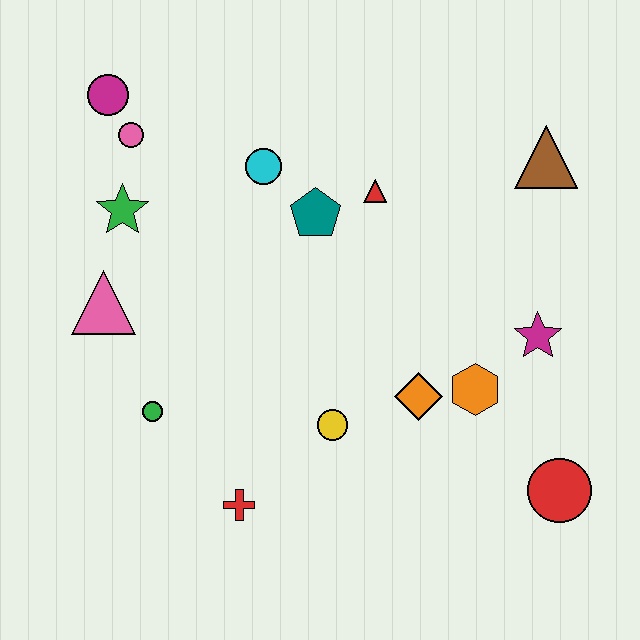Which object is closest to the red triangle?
The teal pentagon is closest to the red triangle.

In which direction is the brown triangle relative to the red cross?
The brown triangle is above the red cross.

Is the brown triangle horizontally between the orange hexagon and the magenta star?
No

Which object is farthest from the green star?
The red circle is farthest from the green star.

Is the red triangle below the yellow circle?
No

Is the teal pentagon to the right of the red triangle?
No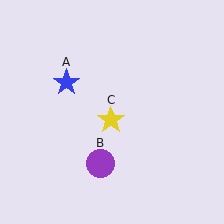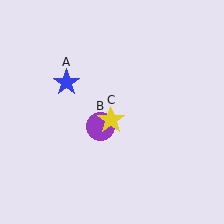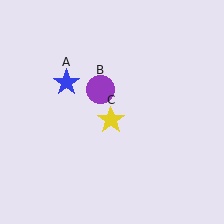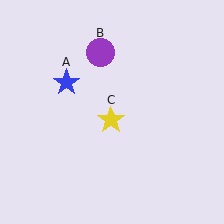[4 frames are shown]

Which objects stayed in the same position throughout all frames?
Blue star (object A) and yellow star (object C) remained stationary.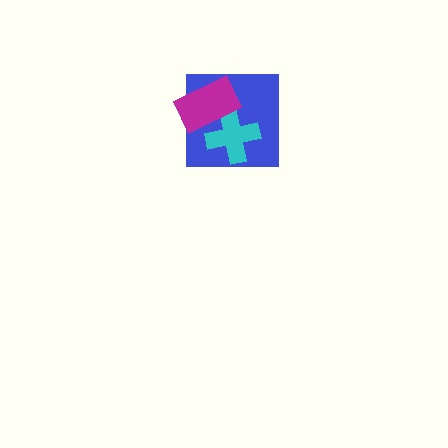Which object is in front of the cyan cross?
The magenta rectangle is in front of the cyan cross.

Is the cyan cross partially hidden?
Yes, it is partially covered by another shape.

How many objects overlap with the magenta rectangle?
2 objects overlap with the magenta rectangle.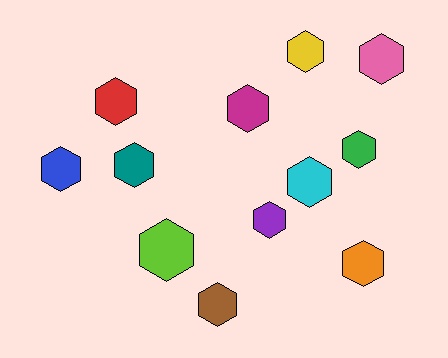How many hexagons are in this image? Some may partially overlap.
There are 12 hexagons.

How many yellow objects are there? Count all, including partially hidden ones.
There is 1 yellow object.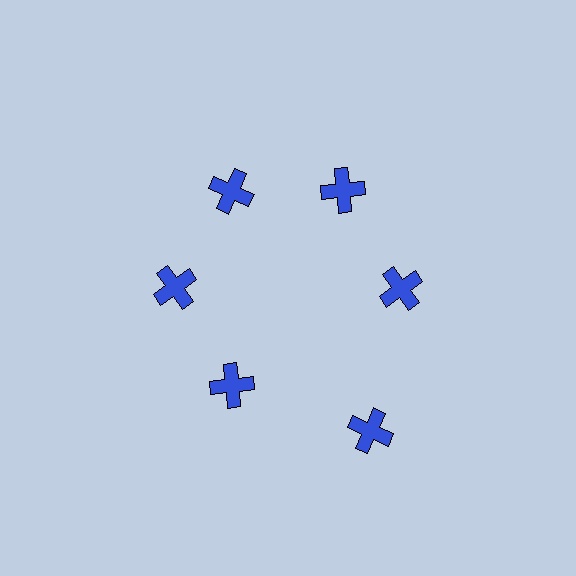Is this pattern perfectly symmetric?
No. The 6 blue crosses are arranged in a ring, but one element near the 5 o'clock position is pushed outward from the center, breaking the 6-fold rotational symmetry.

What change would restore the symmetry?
The symmetry would be restored by moving it inward, back onto the ring so that all 6 crosses sit at equal angles and equal distance from the center.